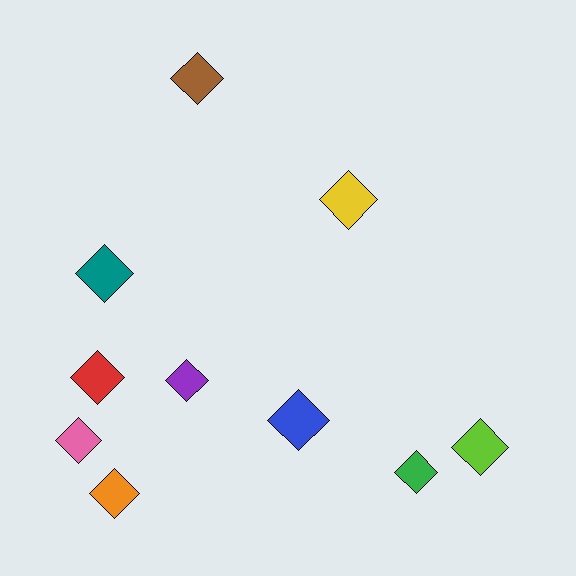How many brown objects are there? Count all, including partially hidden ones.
There is 1 brown object.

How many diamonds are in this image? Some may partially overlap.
There are 10 diamonds.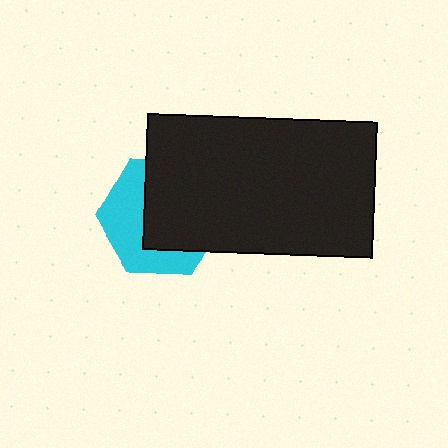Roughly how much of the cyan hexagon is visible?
A small part of it is visible (roughly 44%).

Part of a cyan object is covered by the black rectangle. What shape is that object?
It is a hexagon.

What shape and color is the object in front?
The object in front is a black rectangle.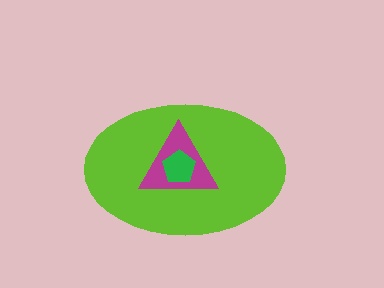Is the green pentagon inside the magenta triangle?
Yes.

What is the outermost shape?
The lime ellipse.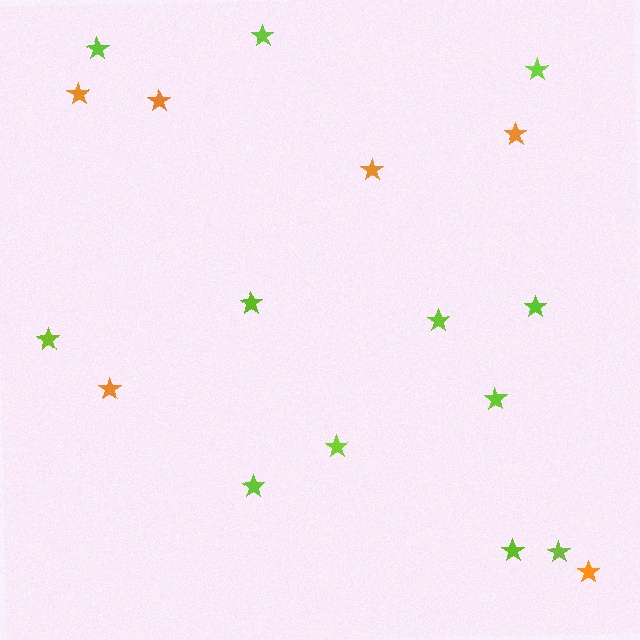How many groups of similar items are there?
There are 2 groups: one group of orange stars (6) and one group of lime stars (12).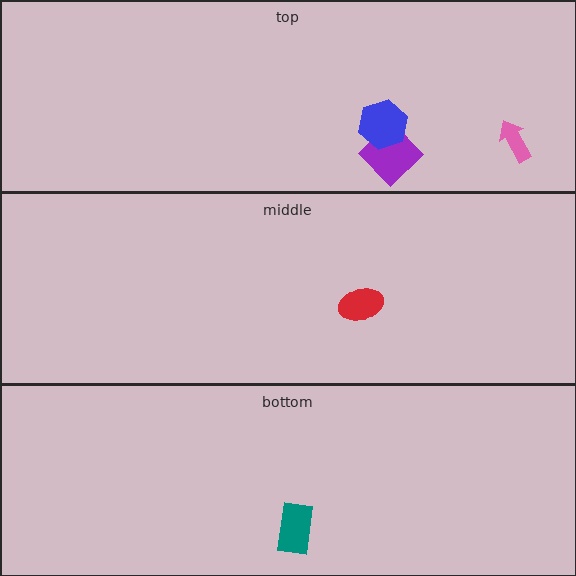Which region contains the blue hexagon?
The top region.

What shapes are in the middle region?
The red ellipse.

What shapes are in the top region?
The purple diamond, the blue hexagon, the pink arrow.